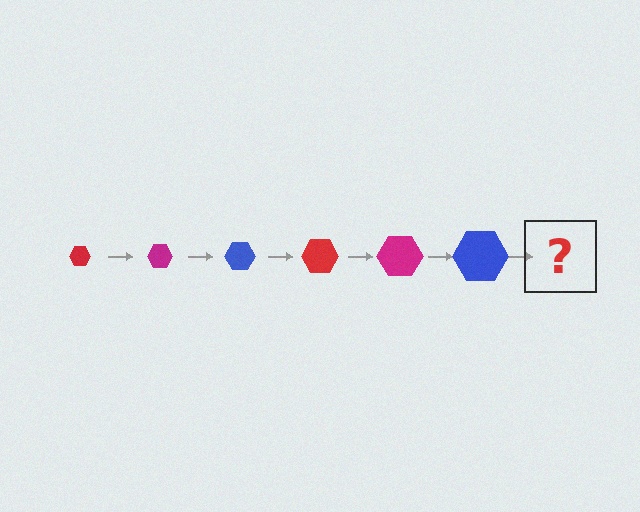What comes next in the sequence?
The next element should be a red hexagon, larger than the previous one.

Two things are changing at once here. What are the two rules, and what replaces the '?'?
The two rules are that the hexagon grows larger each step and the color cycles through red, magenta, and blue. The '?' should be a red hexagon, larger than the previous one.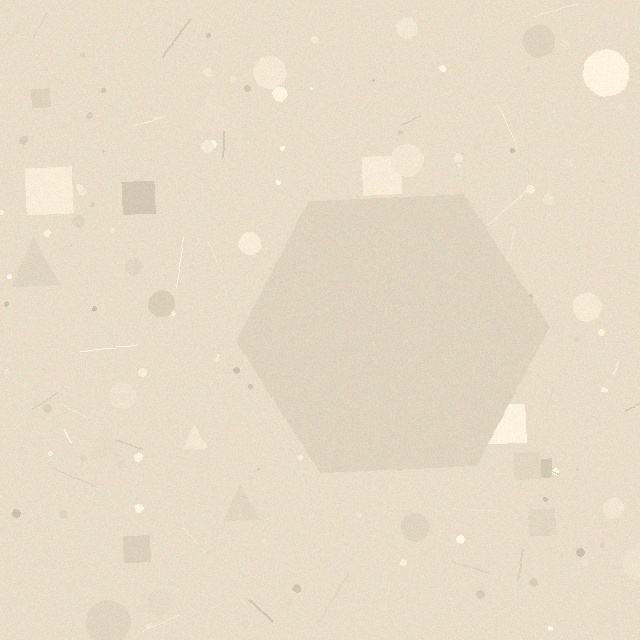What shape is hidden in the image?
A hexagon is hidden in the image.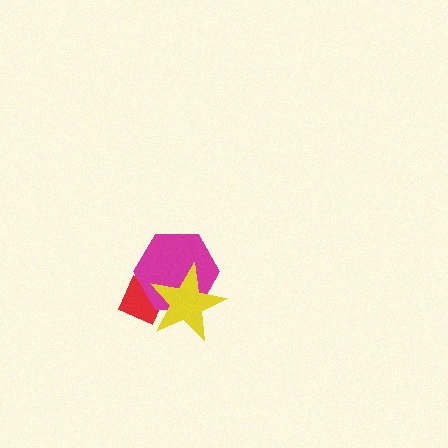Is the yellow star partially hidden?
No, no other shape covers it.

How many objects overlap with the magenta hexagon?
2 objects overlap with the magenta hexagon.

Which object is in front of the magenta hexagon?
The yellow star is in front of the magenta hexagon.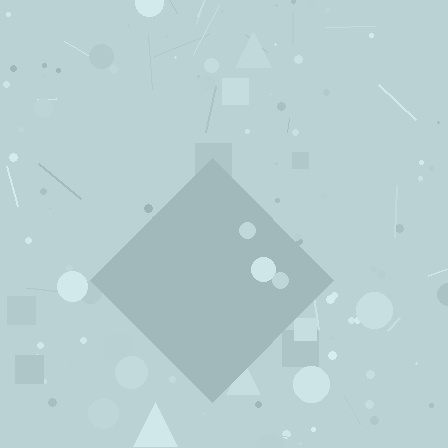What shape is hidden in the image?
A diamond is hidden in the image.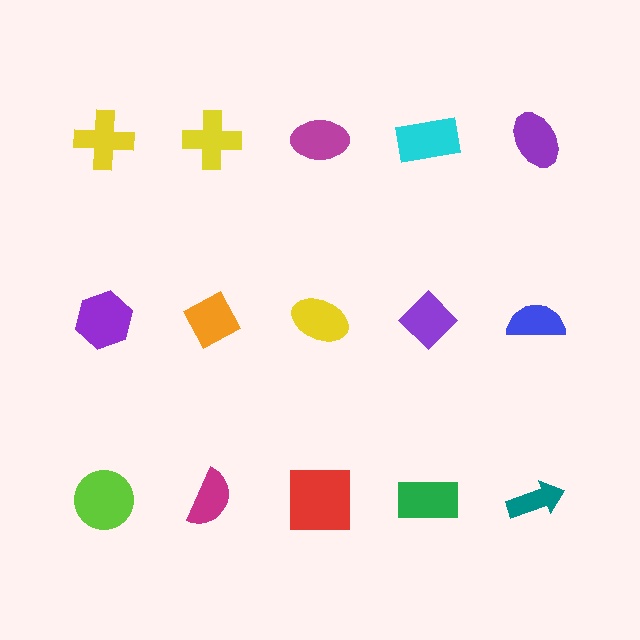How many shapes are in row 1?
5 shapes.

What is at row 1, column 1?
A yellow cross.